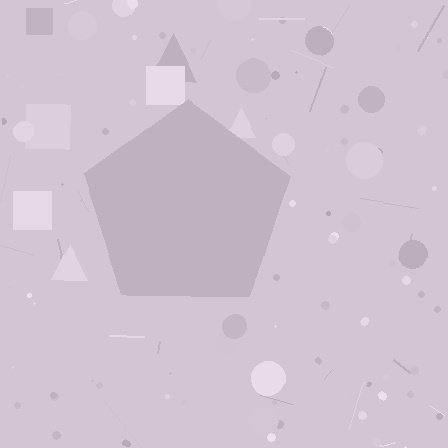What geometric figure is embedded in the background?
A pentagon is embedded in the background.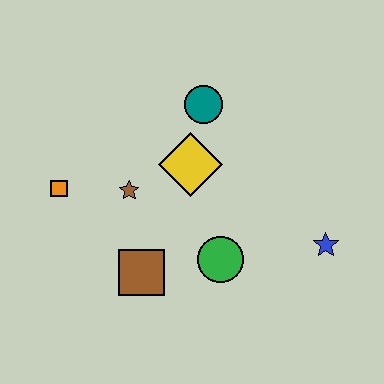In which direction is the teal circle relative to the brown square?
The teal circle is above the brown square.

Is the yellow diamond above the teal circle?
No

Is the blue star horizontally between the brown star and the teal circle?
No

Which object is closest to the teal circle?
The yellow diamond is closest to the teal circle.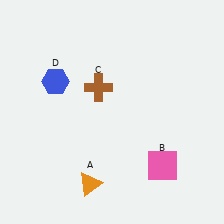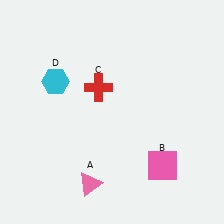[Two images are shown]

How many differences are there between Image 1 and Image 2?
There are 3 differences between the two images.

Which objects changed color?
A changed from orange to pink. C changed from brown to red. D changed from blue to cyan.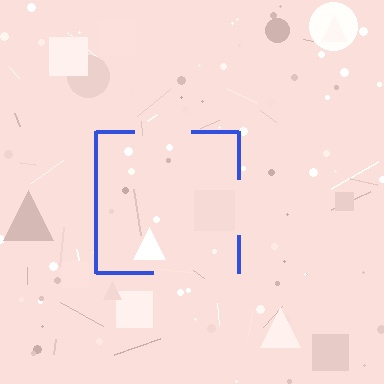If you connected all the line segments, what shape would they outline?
They would outline a square.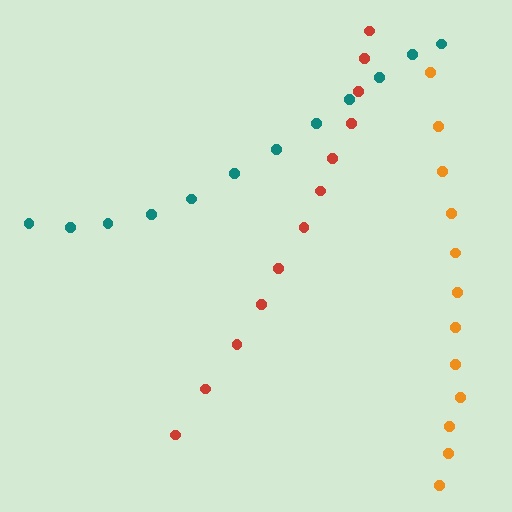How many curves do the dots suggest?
There are 3 distinct paths.